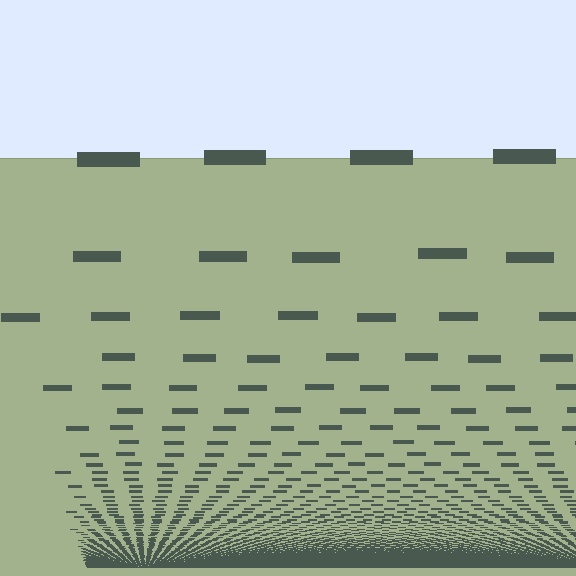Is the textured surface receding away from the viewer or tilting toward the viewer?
The surface appears to tilt toward the viewer. Texture elements get larger and sparser toward the top.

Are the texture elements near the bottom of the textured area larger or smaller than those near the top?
Smaller. The gradient is inverted — elements near the bottom are smaller and denser.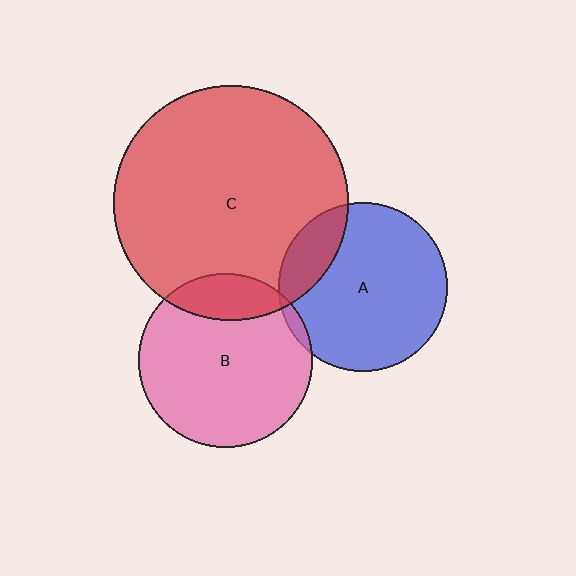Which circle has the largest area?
Circle C (red).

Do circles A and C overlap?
Yes.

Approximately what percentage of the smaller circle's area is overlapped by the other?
Approximately 20%.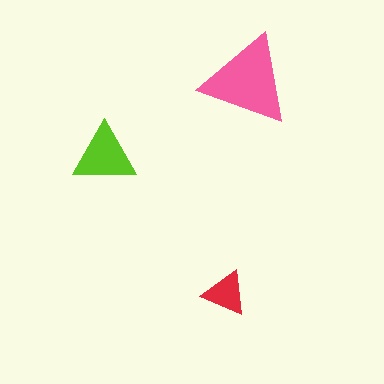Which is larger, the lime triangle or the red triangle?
The lime one.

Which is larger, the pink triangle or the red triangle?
The pink one.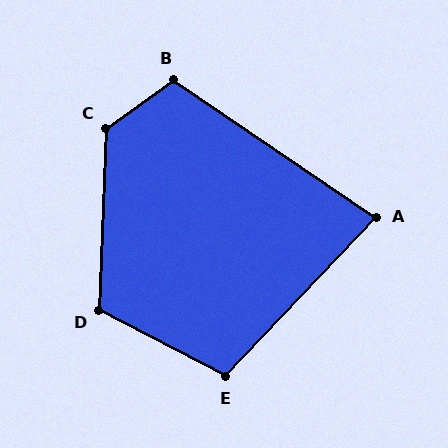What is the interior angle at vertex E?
Approximately 106 degrees (obtuse).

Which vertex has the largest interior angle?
C, at approximately 127 degrees.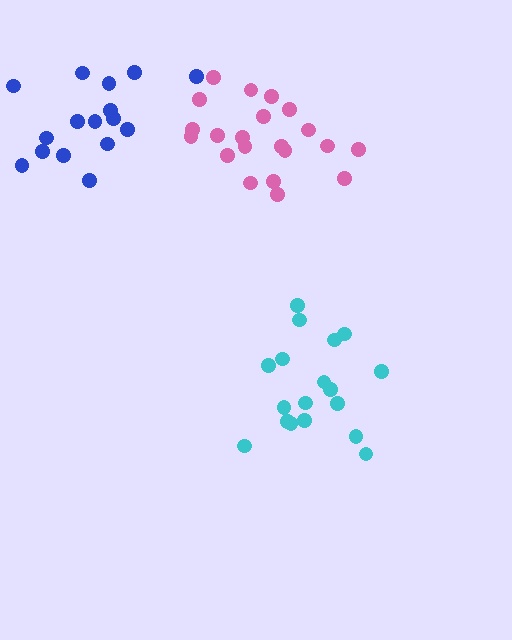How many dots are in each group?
Group 1: 21 dots, Group 2: 18 dots, Group 3: 16 dots (55 total).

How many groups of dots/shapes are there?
There are 3 groups.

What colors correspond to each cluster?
The clusters are colored: pink, cyan, blue.